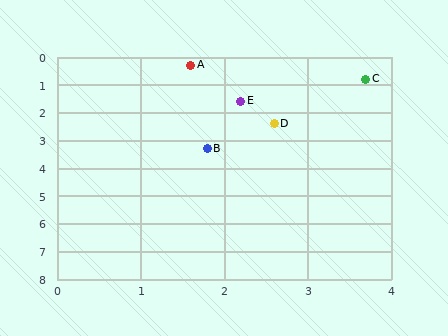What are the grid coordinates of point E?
Point E is at approximately (2.2, 1.6).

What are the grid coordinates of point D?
Point D is at approximately (2.6, 2.4).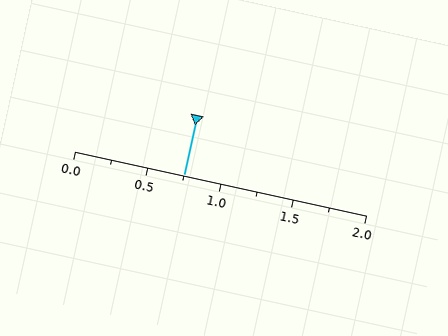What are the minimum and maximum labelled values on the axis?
The axis runs from 0.0 to 2.0.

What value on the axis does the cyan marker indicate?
The marker indicates approximately 0.75.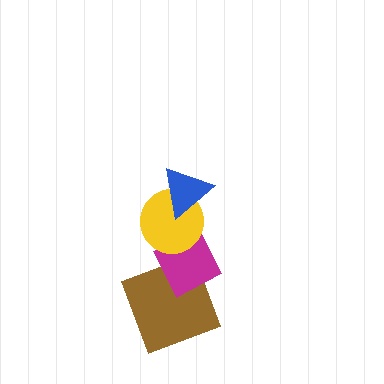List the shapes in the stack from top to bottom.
From top to bottom: the blue triangle, the yellow circle, the magenta diamond, the brown square.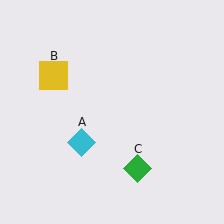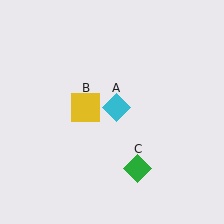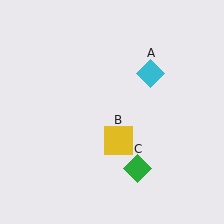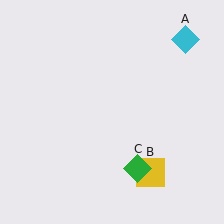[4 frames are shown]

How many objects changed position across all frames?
2 objects changed position: cyan diamond (object A), yellow square (object B).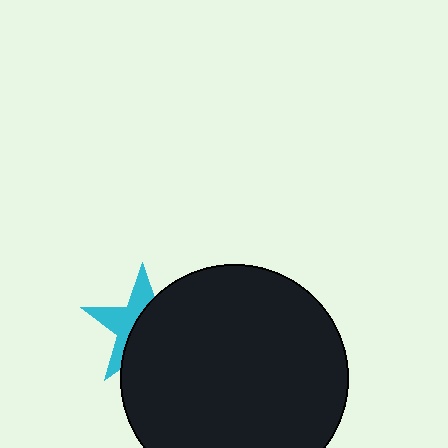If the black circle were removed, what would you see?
You would see the complete cyan star.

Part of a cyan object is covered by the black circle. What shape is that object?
It is a star.